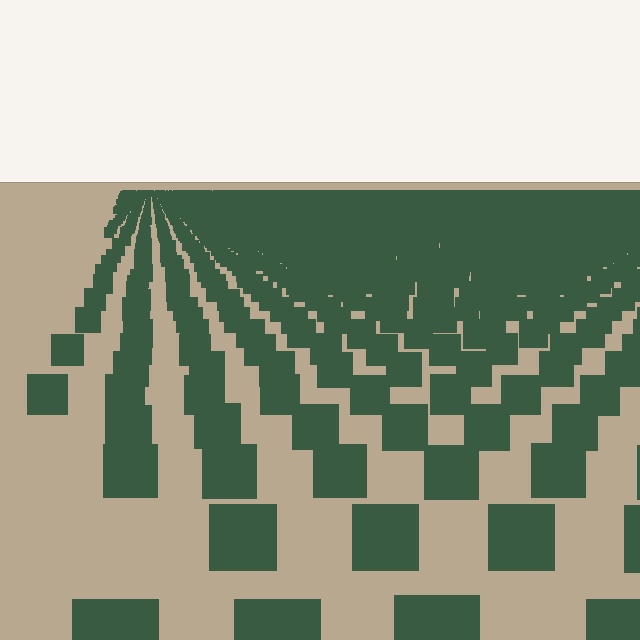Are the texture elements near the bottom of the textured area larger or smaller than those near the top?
Larger. Near the bottom, elements are closer to the viewer and appear at a bigger on-screen size.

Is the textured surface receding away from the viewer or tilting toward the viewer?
The surface is receding away from the viewer. Texture elements get smaller and denser toward the top.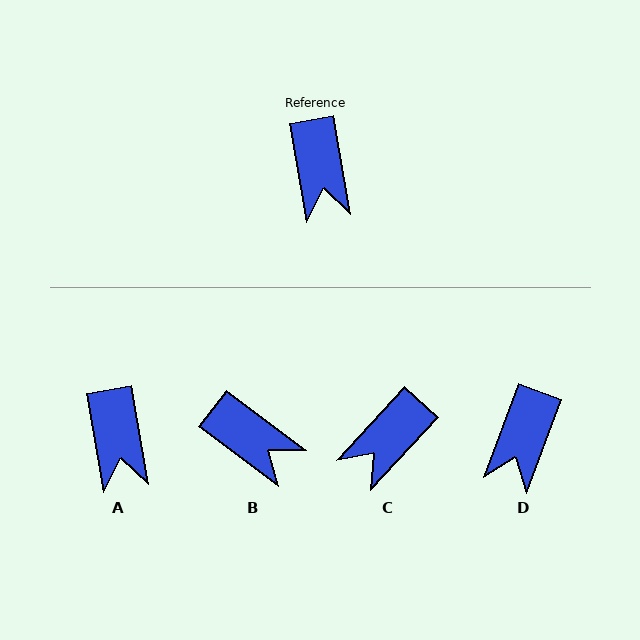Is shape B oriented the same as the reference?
No, it is off by about 43 degrees.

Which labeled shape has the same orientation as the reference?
A.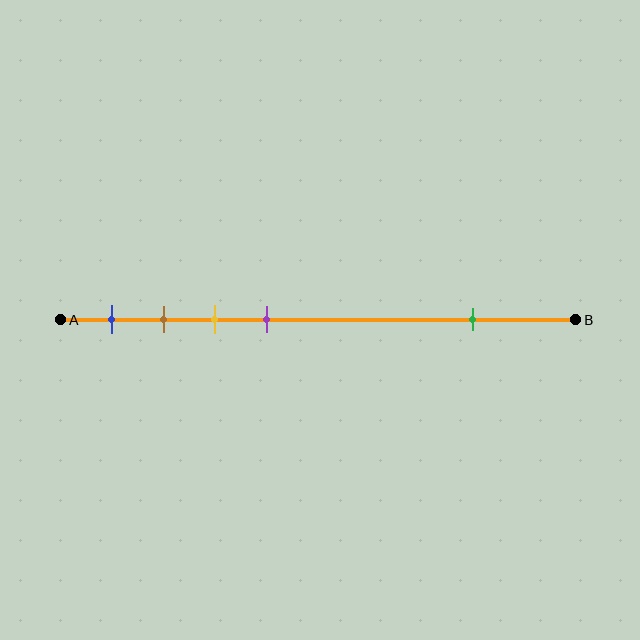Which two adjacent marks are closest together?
The brown and yellow marks are the closest adjacent pair.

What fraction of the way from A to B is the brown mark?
The brown mark is approximately 20% (0.2) of the way from A to B.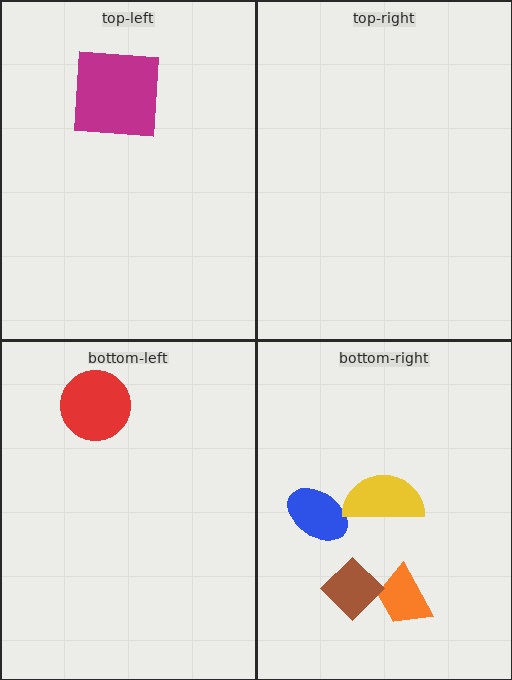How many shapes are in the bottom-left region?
1.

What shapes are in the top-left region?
The magenta square.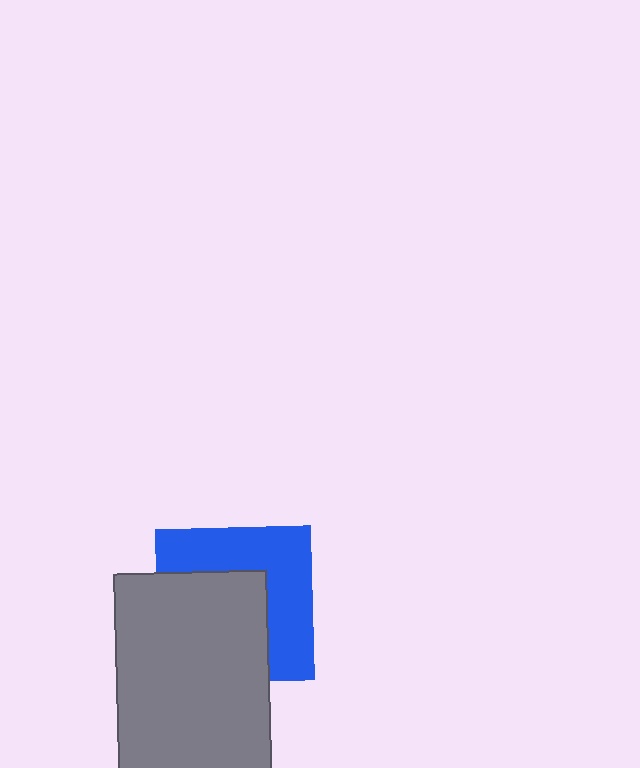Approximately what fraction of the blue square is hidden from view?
Roughly 51% of the blue square is hidden behind the gray rectangle.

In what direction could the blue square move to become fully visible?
The blue square could move toward the upper-right. That would shift it out from behind the gray rectangle entirely.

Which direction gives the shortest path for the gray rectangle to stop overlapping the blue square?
Moving toward the lower-left gives the shortest separation.